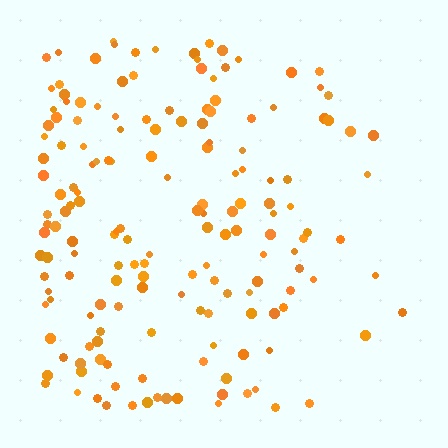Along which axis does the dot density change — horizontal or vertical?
Horizontal.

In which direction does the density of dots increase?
From right to left, with the left side densest.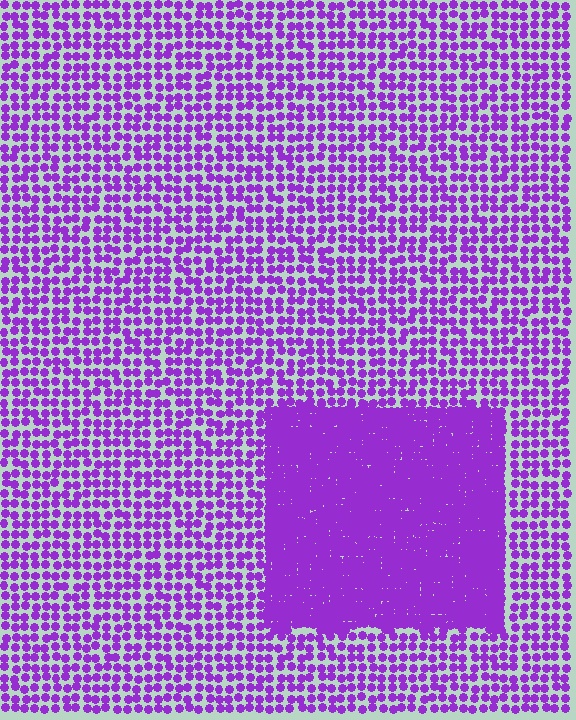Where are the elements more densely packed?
The elements are more densely packed inside the rectangle boundary.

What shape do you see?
I see a rectangle.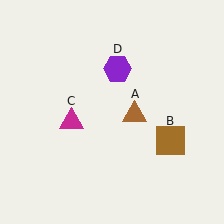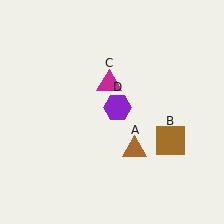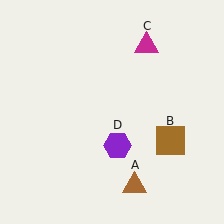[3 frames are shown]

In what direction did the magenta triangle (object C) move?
The magenta triangle (object C) moved up and to the right.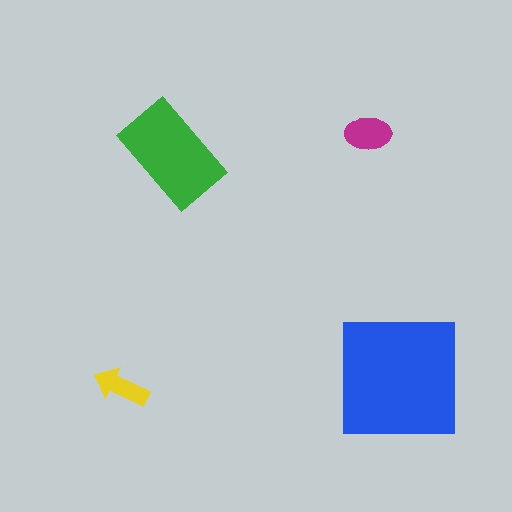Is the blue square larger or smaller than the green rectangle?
Larger.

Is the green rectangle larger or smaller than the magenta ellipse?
Larger.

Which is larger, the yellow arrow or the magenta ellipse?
The magenta ellipse.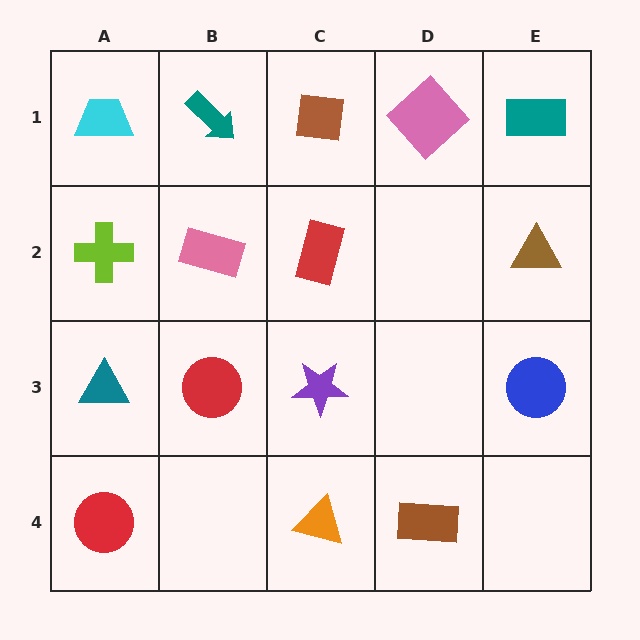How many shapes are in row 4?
3 shapes.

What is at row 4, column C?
An orange triangle.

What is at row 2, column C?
A red rectangle.